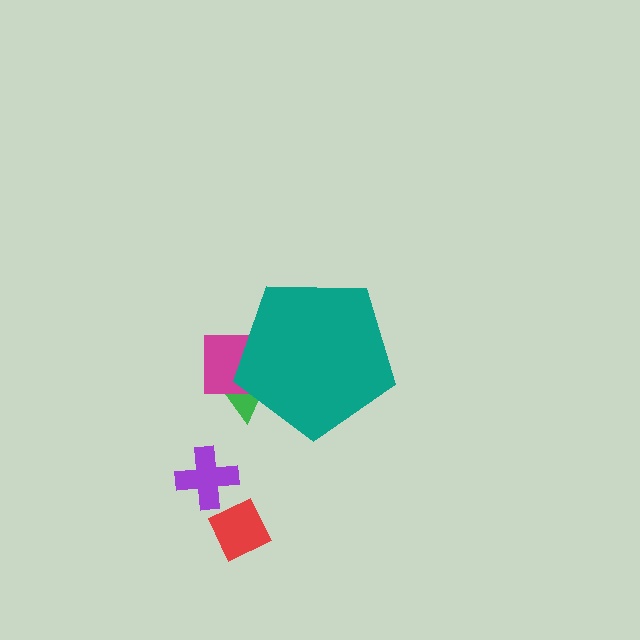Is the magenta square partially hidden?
Yes, the magenta square is partially hidden behind the teal pentagon.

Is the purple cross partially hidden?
No, the purple cross is fully visible.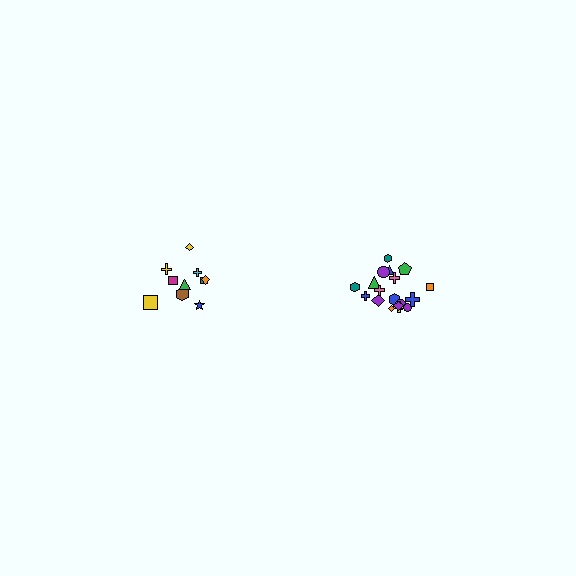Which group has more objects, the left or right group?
The right group.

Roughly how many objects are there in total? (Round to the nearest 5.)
Roughly 30 objects in total.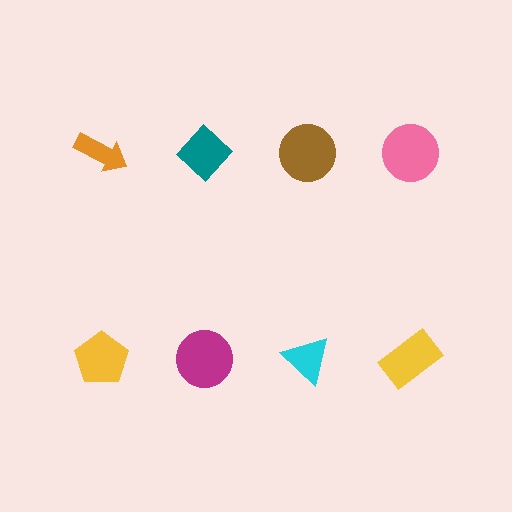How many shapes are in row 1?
4 shapes.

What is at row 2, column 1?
A yellow pentagon.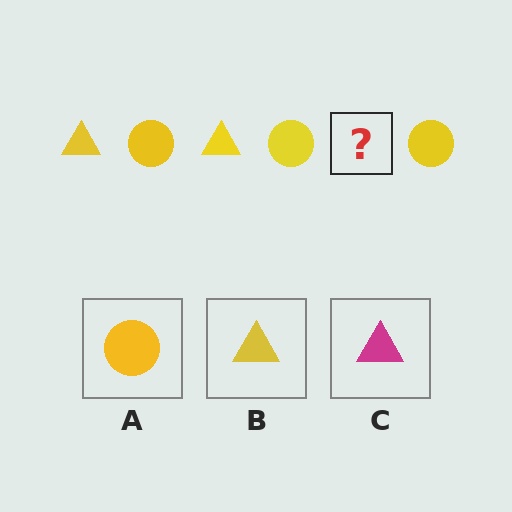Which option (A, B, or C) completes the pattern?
B.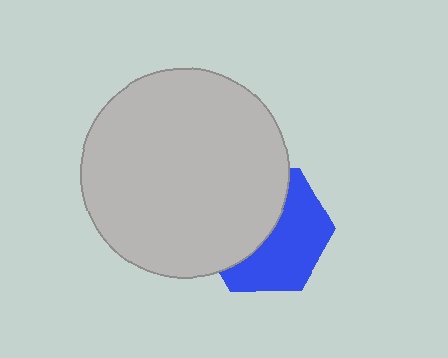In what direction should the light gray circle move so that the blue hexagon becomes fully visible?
The light gray circle should move toward the upper-left. That is the shortest direction to clear the overlap and leave the blue hexagon fully visible.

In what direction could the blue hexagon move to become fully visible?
The blue hexagon could move toward the lower-right. That would shift it out from behind the light gray circle entirely.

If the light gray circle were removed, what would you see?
You would see the complete blue hexagon.